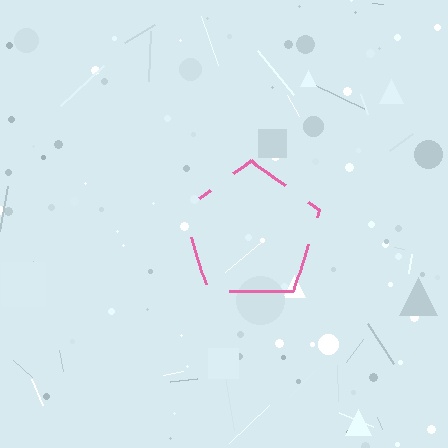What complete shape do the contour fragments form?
The contour fragments form a pentagon.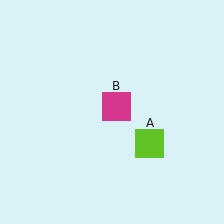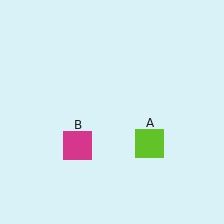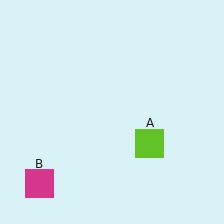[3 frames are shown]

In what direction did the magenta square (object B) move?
The magenta square (object B) moved down and to the left.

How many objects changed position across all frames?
1 object changed position: magenta square (object B).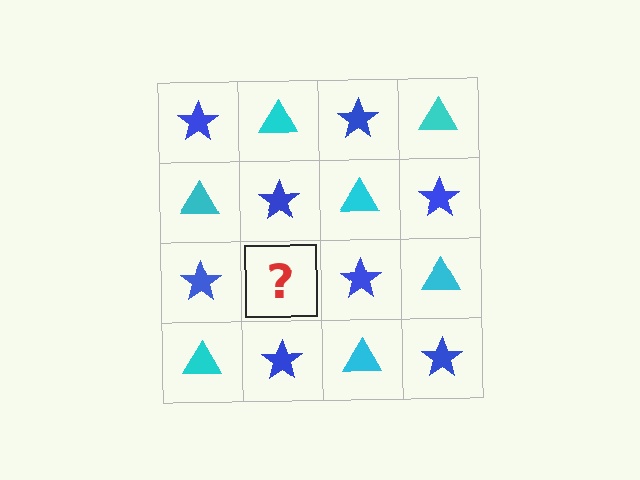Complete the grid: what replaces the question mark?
The question mark should be replaced with a cyan triangle.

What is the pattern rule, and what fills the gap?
The rule is that it alternates blue star and cyan triangle in a checkerboard pattern. The gap should be filled with a cyan triangle.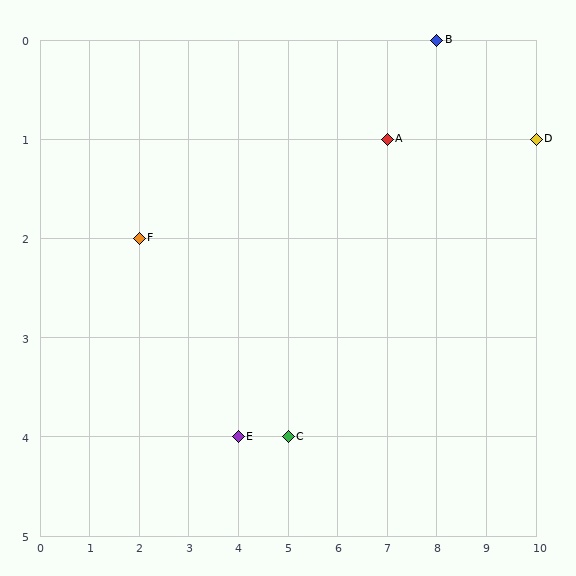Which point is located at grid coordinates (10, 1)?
Point D is at (10, 1).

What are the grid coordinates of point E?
Point E is at grid coordinates (4, 4).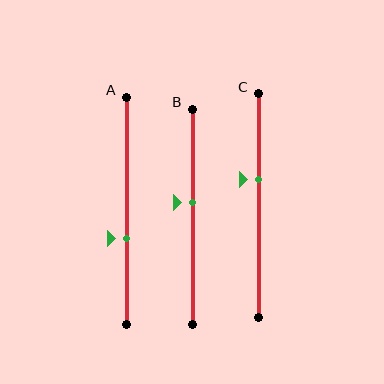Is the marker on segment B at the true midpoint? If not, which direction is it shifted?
No, the marker on segment B is shifted upward by about 6% of the segment length.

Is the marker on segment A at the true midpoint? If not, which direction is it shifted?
No, the marker on segment A is shifted downward by about 12% of the segment length.